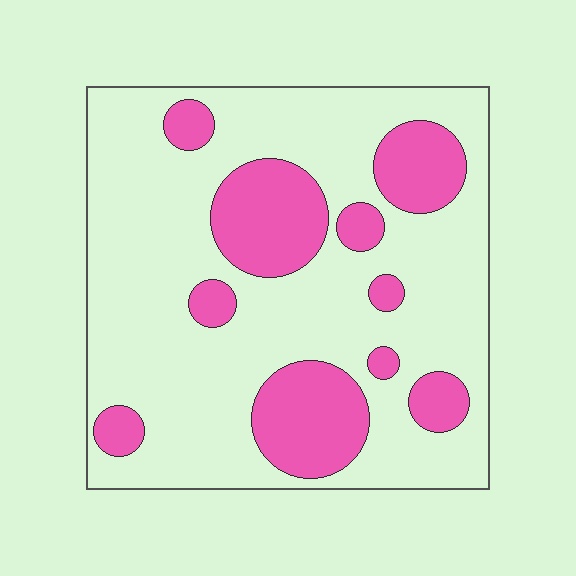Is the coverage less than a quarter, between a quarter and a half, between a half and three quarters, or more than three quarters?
Between a quarter and a half.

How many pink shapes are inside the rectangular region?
10.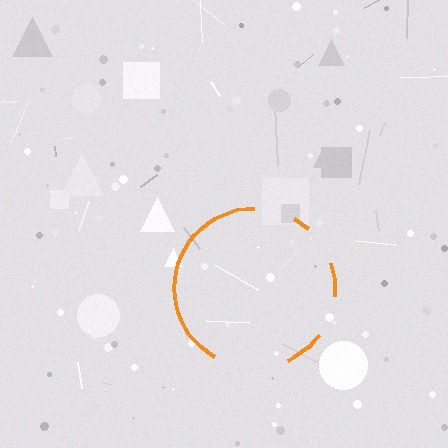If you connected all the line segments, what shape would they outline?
They would outline a circle.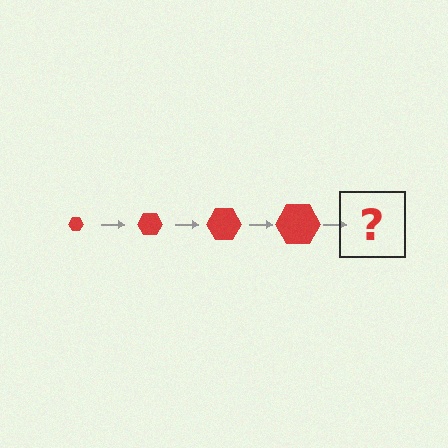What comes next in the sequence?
The next element should be a red hexagon, larger than the previous one.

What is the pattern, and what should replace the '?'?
The pattern is that the hexagon gets progressively larger each step. The '?' should be a red hexagon, larger than the previous one.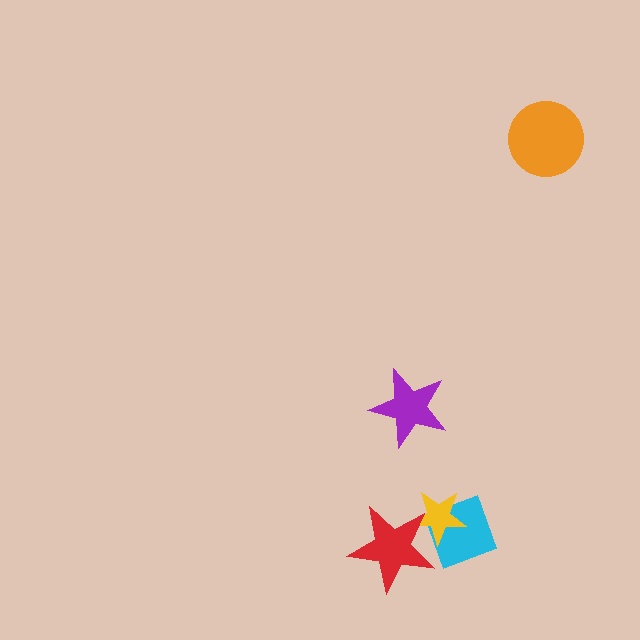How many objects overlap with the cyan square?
1 object overlaps with the cyan square.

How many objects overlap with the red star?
1 object overlaps with the red star.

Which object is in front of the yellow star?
The red star is in front of the yellow star.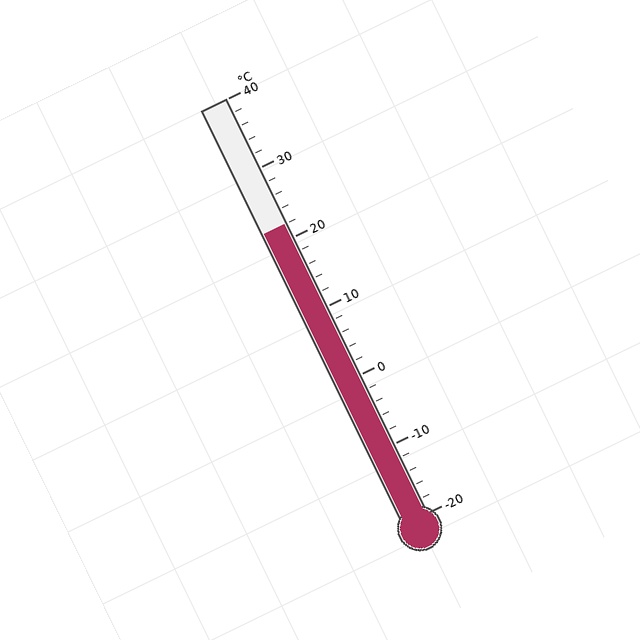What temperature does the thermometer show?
The thermometer shows approximately 22°C.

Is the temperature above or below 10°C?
The temperature is above 10°C.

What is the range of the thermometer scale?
The thermometer scale ranges from -20°C to 40°C.